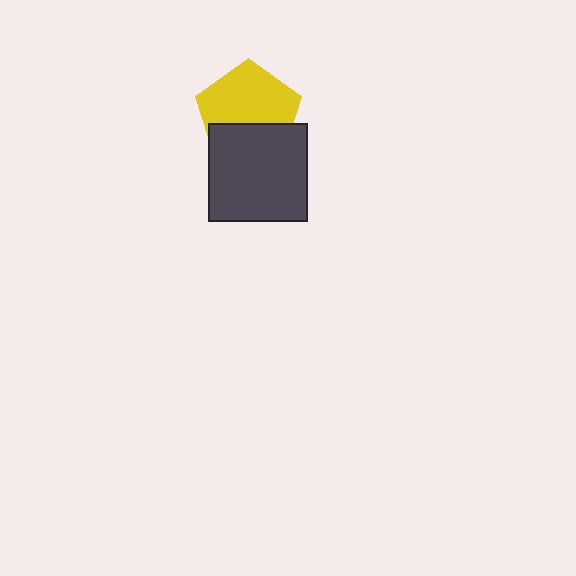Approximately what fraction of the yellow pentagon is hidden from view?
Roughly 37% of the yellow pentagon is hidden behind the dark gray square.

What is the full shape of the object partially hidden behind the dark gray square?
The partially hidden object is a yellow pentagon.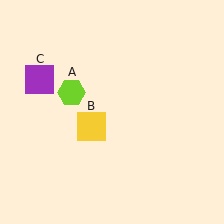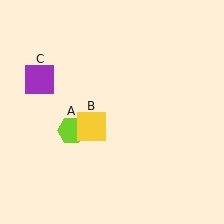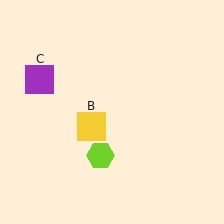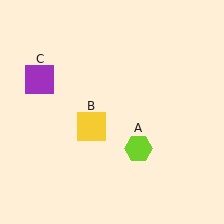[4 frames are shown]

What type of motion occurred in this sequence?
The lime hexagon (object A) rotated counterclockwise around the center of the scene.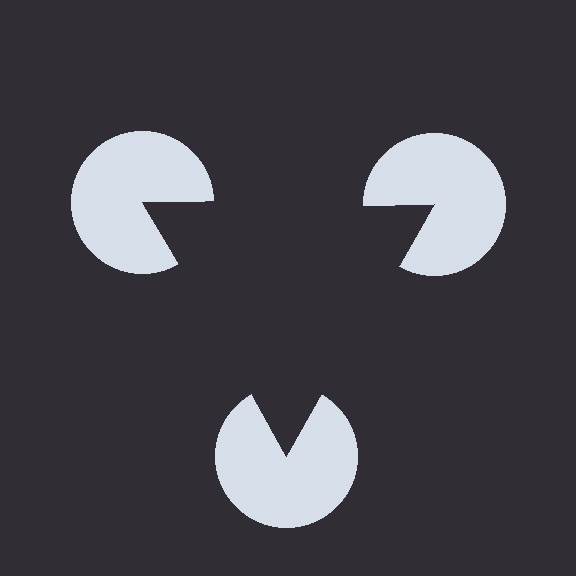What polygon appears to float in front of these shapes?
An illusory triangle — its edges are inferred from the aligned wedge cuts in the pac-man discs, not physically drawn.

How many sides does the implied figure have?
3 sides.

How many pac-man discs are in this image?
There are 3 — one at each vertex of the illusory triangle.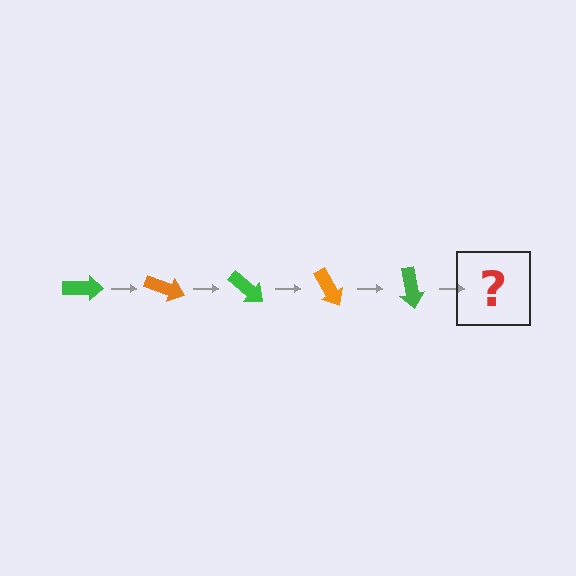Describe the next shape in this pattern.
It should be an orange arrow, rotated 100 degrees from the start.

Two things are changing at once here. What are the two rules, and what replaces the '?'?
The two rules are that it rotates 20 degrees each step and the color cycles through green and orange. The '?' should be an orange arrow, rotated 100 degrees from the start.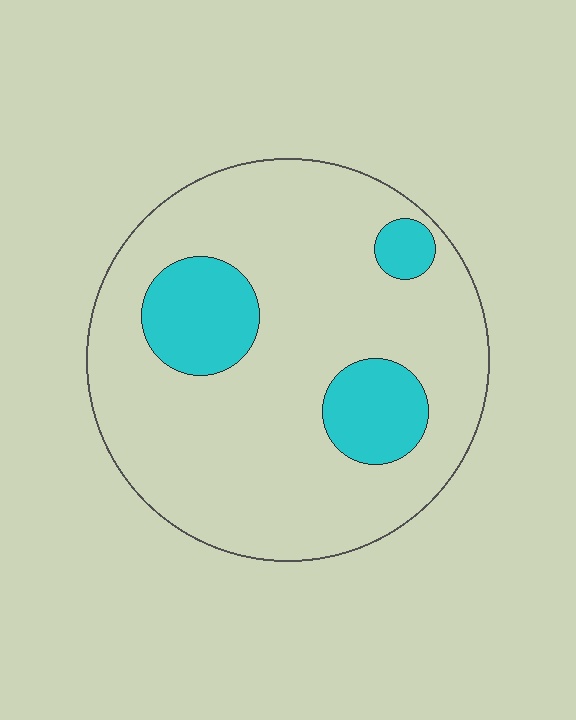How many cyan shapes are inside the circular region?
3.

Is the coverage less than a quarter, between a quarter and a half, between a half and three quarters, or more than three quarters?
Less than a quarter.